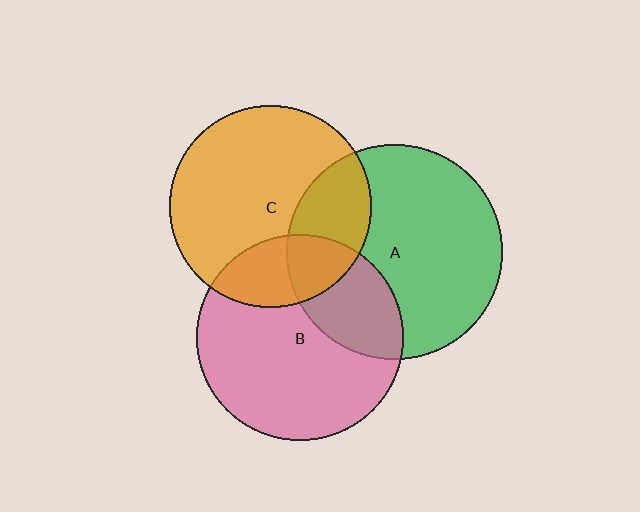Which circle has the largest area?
Circle A (green).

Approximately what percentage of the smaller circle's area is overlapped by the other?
Approximately 25%.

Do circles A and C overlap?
Yes.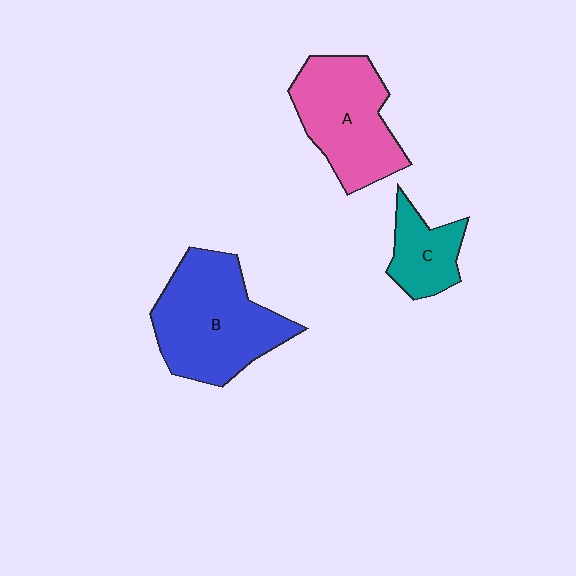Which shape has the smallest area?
Shape C (teal).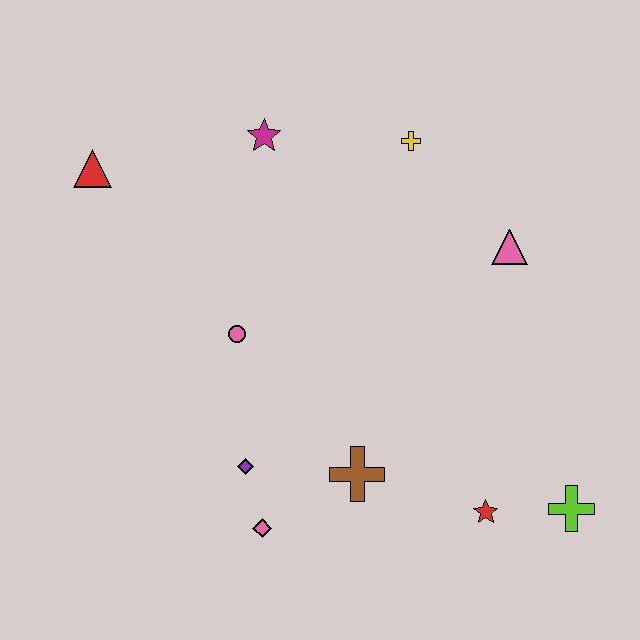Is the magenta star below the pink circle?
No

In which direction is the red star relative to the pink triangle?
The red star is below the pink triangle.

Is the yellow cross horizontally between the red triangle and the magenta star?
No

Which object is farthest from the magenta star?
The lime cross is farthest from the magenta star.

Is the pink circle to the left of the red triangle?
No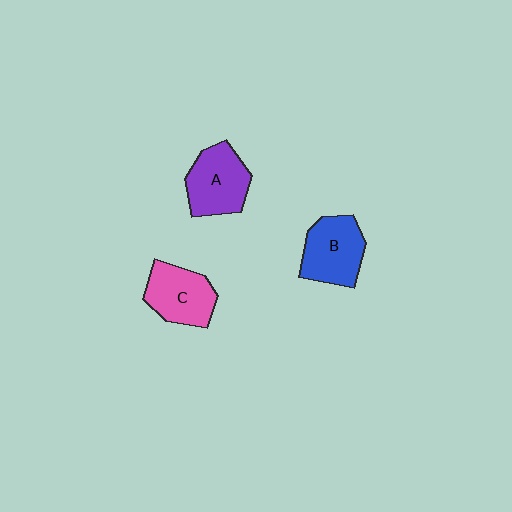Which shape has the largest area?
Shape A (purple).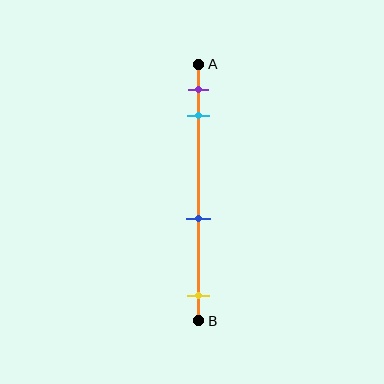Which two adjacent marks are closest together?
The purple and cyan marks are the closest adjacent pair.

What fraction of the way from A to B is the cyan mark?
The cyan mark is approximately 20% (0.2) of the way from A to B.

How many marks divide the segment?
There are 4 marks dividing the segment.